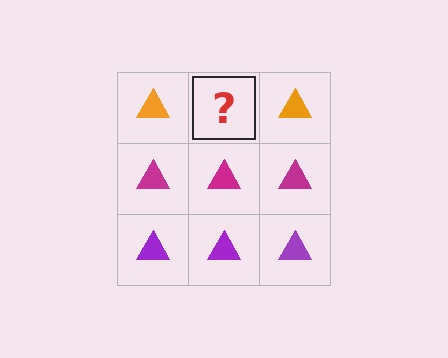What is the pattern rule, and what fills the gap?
The rule is that each row has a consistent color. The gap should be filled with an orange triangle.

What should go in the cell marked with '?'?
The missing cell should contain an orange triangle.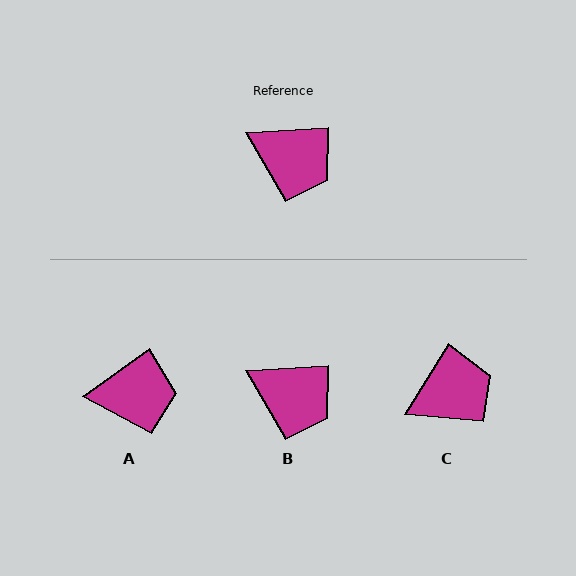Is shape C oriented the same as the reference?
No, it is off by about 55 degrees.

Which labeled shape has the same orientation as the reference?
B.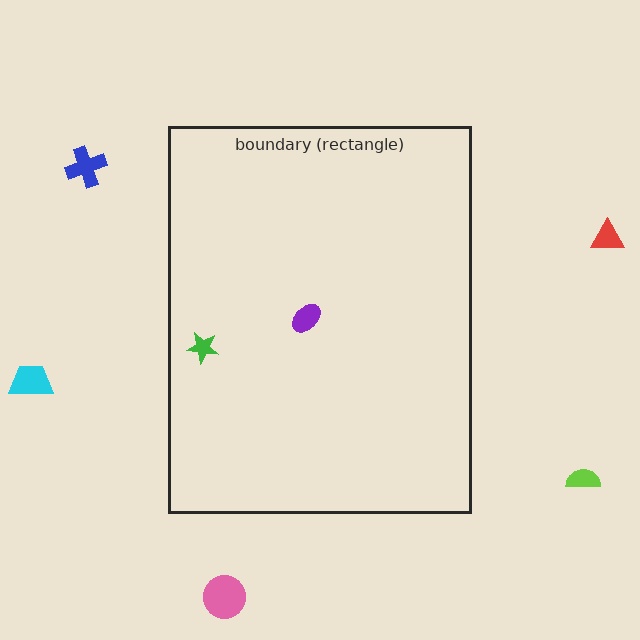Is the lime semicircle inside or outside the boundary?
Outside.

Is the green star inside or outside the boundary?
Inside.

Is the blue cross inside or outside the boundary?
Outside.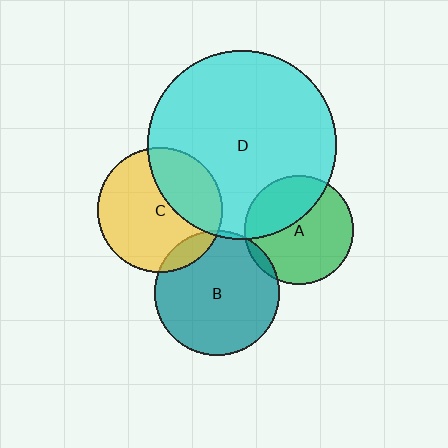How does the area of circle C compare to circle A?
Approximately 1.3 times.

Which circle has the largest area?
Circle D (cyan).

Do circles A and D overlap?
Yes.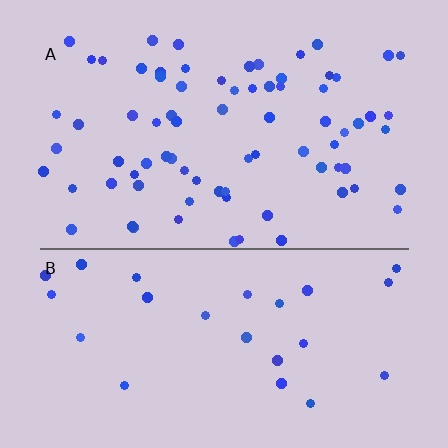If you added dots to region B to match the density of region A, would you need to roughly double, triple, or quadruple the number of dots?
Approximately triple.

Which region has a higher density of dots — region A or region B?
A (the top).